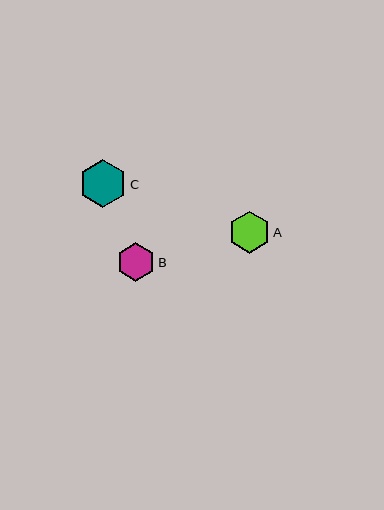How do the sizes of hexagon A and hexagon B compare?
Hexagon A and hexagon B are approximately the same size.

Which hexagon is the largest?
Hexagon C is the largest with a size of approximately 48 pixels.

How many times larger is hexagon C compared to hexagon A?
Hexagon C is approximately 1.1 times the size of hexagon A.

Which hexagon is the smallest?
Hexagon B is the smallest with a size of approximately 39 pixels.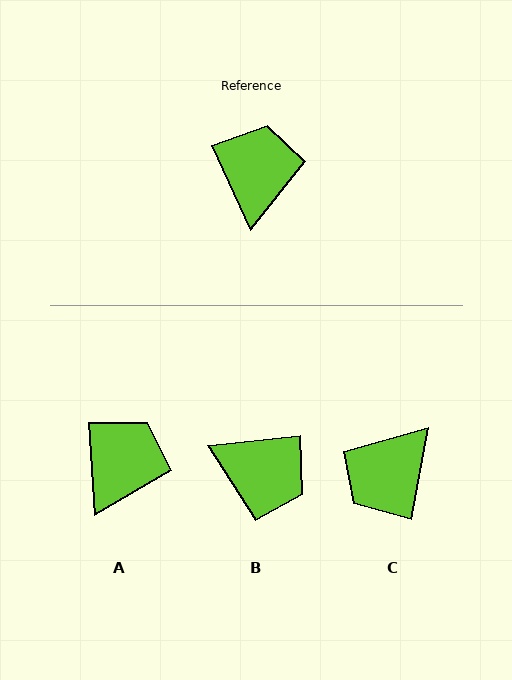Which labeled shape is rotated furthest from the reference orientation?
C, about 144 degrees away.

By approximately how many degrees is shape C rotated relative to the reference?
Approximately 144 degrees counter-clockwise.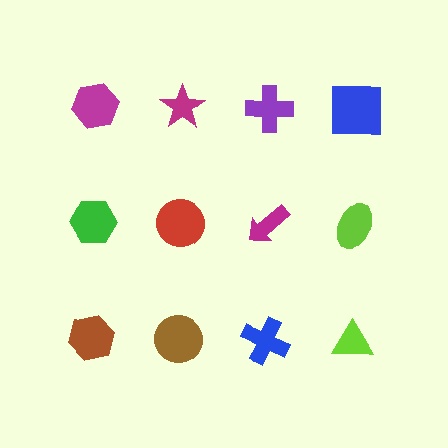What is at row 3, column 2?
A brown circle.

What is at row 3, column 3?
A blue cross.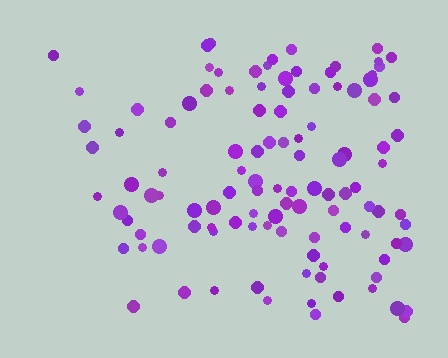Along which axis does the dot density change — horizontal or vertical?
Horizontal.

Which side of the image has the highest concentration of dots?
The right.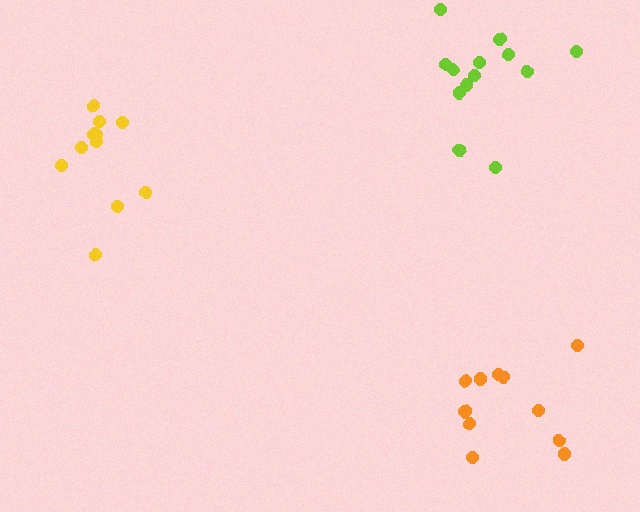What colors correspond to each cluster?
The clusters are colored: orange, lime, yellow.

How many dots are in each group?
Group 1: 12 dots, Group 2: 13 dots, Group 3: 11 dots (36 total).